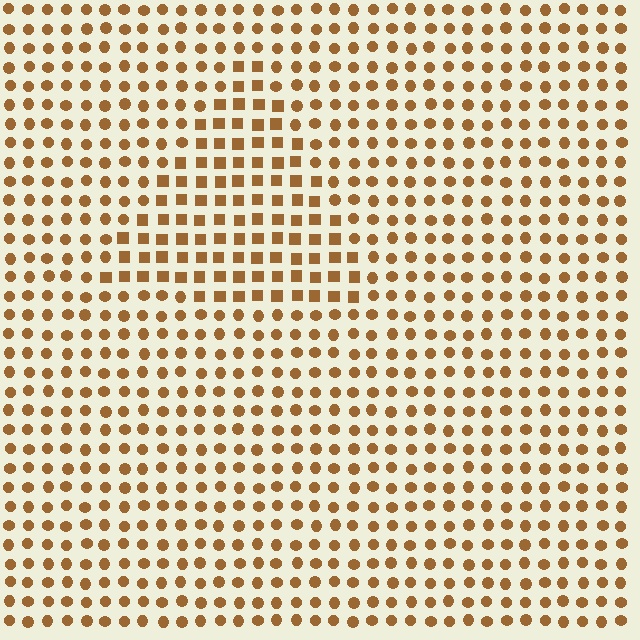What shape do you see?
I see a triangle.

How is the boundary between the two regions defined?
The boundary is defined by a change in element shape: squares inside vs. circles outside. All elements share the same color and spacing.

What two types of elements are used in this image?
The image uses squares inside the triangle region and circles outside it.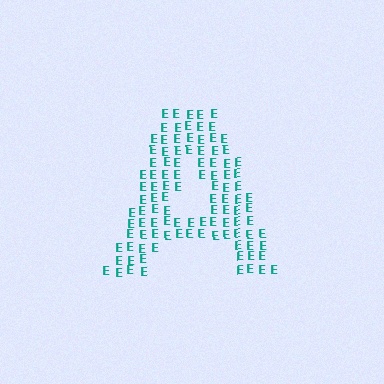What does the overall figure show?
The overall figure shows the letter A.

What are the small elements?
The small elements are letter E's.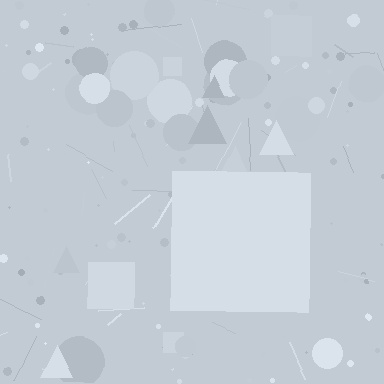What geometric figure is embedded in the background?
A square is embedded in the background.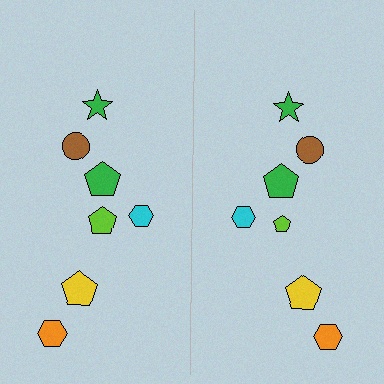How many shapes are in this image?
There are 14 shapes in this image.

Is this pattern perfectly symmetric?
No, the pattern is not perfectly symmetric. The lime pentagon on the right side has a different size than its mirror counterpart.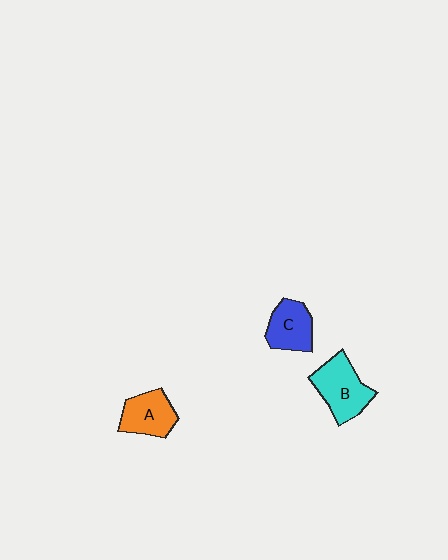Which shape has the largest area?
Shape B (cyan).